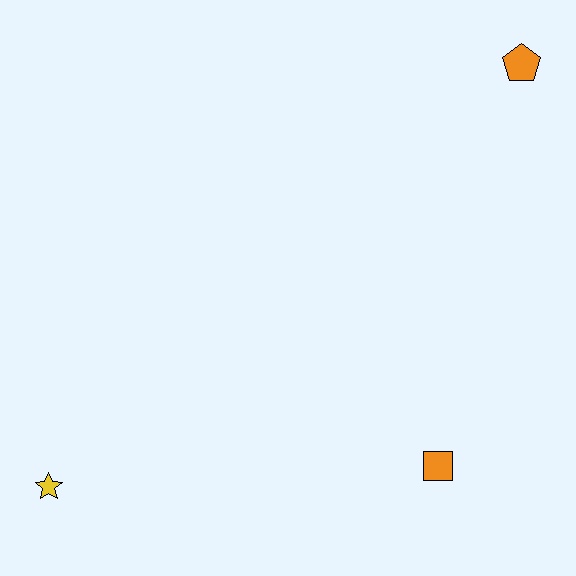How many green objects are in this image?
There are no green objects.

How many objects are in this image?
There are 3 objects.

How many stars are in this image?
There is 1 star.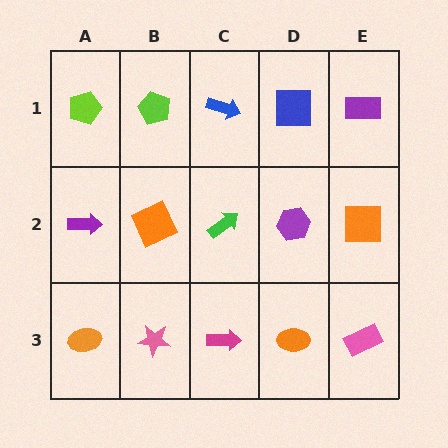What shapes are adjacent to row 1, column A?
A purple arrow (row 2, column A), a lime pentagon (row 1, column B).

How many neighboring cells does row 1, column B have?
3.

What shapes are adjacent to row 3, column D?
A purple hexagon (row 2, column D), a magenta arrow (row 3, column C), a pink rectangle (row 3, column E).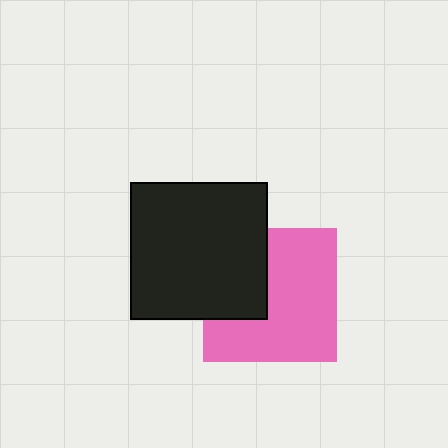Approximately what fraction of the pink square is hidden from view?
Roughly 33% of the pink square is hidden behind the black square.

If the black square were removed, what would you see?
You would see the complete pink square.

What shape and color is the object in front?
The object in front is a black square.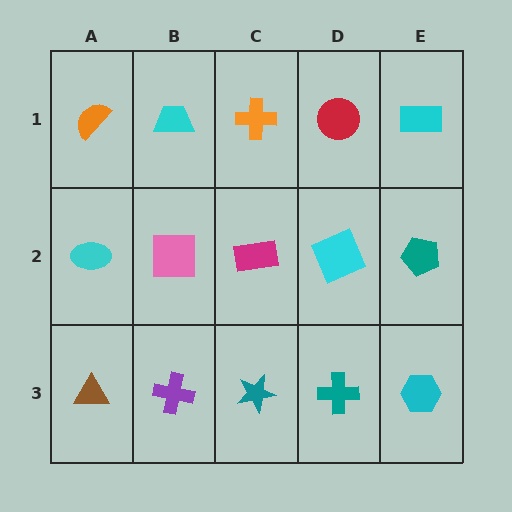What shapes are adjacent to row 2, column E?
A cyan rectangle (row 1, column E), a cyan hexagon (row 3, column E), a cyan square (row 2, column D).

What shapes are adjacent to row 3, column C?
A magenta rectangle (row 2, column C), a purple cross (row 3, column B), a teal cross (row 3, column D).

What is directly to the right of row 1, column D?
A cyan rectangle.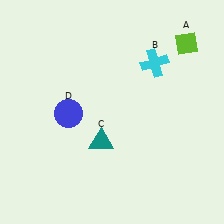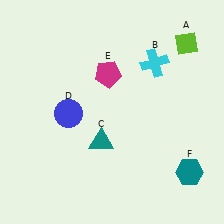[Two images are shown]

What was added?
A magenta pentagon (E), a teal hexagon (F) were added in Image 2.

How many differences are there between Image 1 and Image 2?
There are 2 differences between the two images.